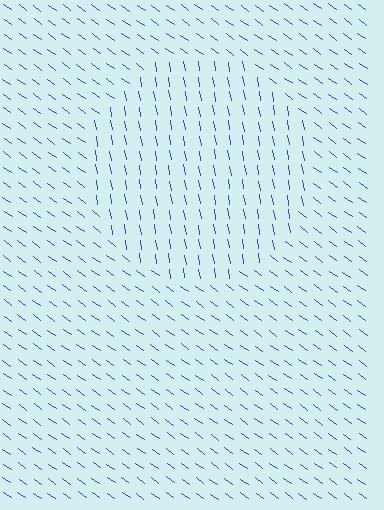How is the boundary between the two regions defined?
The boundary is defined purely by a change in line orientation (approximately 45 degrees difference). All lines are the same color and thickness.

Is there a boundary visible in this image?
Yes, there is a texture boundary formed by a change in line orientation.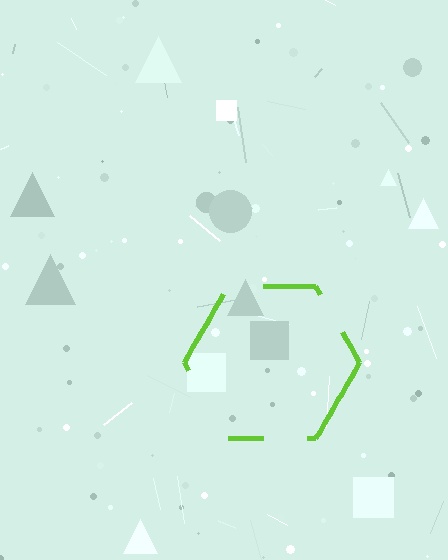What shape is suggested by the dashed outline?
The dashed outline suggests a hexagon.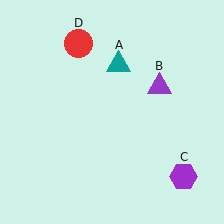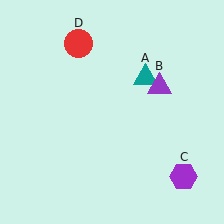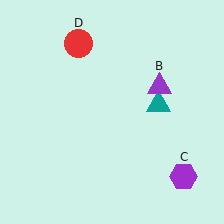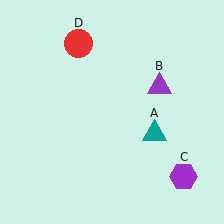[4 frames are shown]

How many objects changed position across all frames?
1 object changed position: teal triangle (object A).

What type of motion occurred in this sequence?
The teal triangle (object A) rotated clockwise around the center of the scene.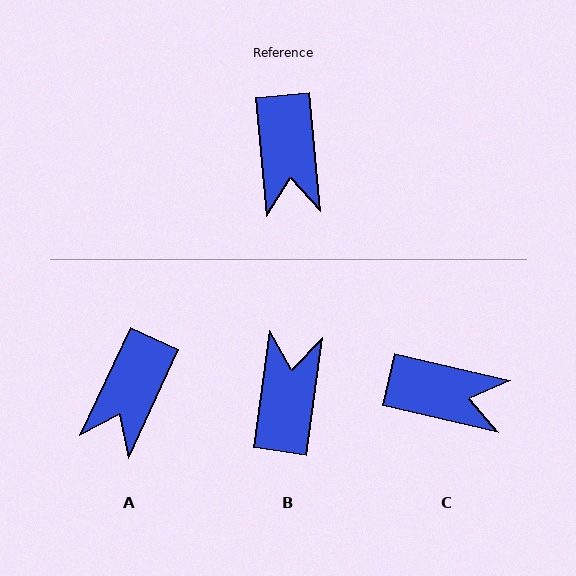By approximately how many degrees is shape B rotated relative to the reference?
Approximately 167 degrees counter-clockwise.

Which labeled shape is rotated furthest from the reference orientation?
B, about 167 degrees away.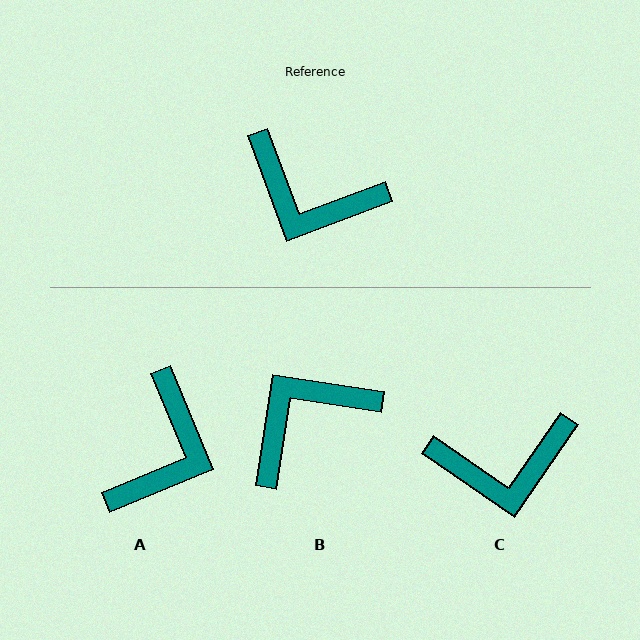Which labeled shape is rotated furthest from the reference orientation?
B, about 119 degrees away.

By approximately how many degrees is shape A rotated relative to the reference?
Approximately 92 degrees counter-clockwise.